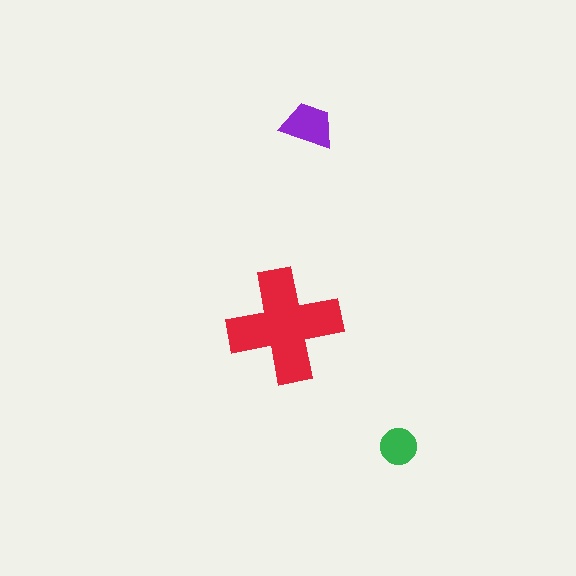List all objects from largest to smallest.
The red cross, the purple trapezoid, the green circle.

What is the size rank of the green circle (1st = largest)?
3rd.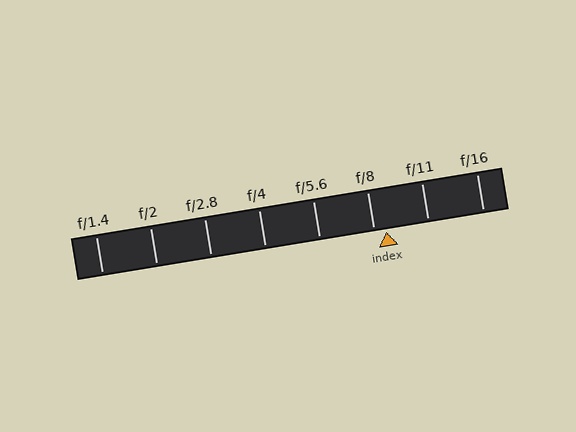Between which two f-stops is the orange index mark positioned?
The index mark is between f/8 and f/11.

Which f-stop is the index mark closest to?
The index mark is closest to f/8.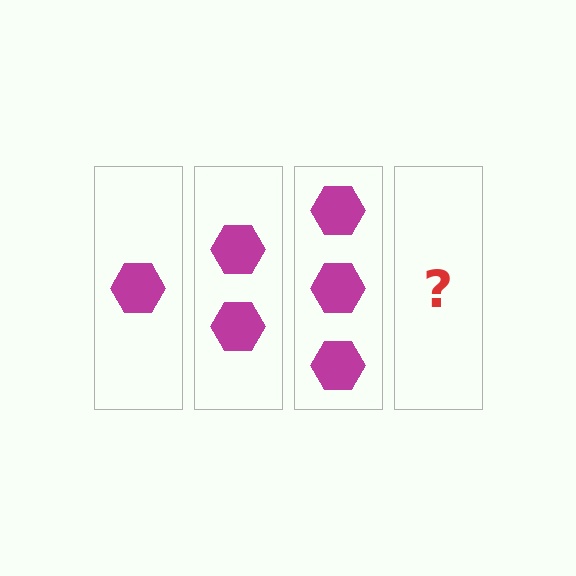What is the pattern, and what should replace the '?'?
The pattern is that each step adds one more hexagon. The '?' should be 4 hexagons.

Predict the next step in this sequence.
The next step is 4 hexagons.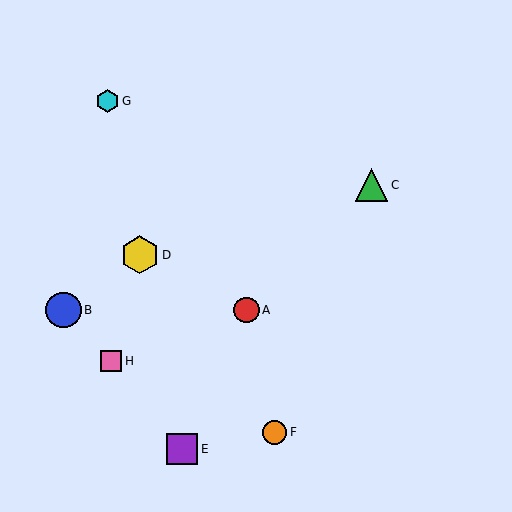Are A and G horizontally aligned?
No, A is at y≈310 and G is at y≈101.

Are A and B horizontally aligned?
Yes, both are at y≈310.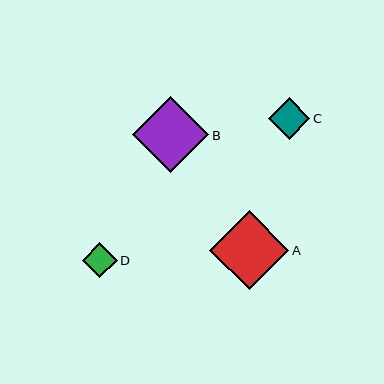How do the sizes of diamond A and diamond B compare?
Diamond A and diamond B are approximately the same size.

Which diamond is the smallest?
Diamond D is the smallest with a size of approximately 35 pixels.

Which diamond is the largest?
Diamond A is the largest with a size of approximately 79 pixels.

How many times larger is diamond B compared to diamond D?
Diamond B is approximately 2.2 times the size of diamond D.